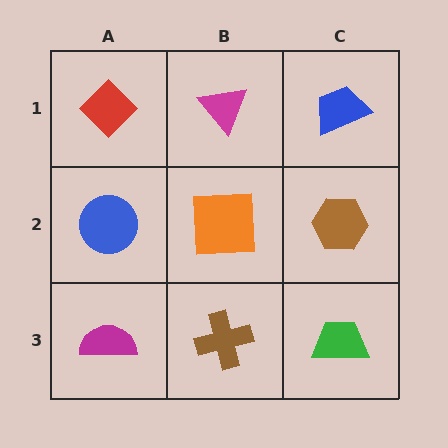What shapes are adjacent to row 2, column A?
A red diamond (row 1, column A), a magenta semicircle (row 3, column A), an orange square (row 2, column B).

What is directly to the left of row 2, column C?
An orange square.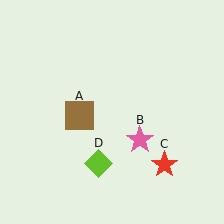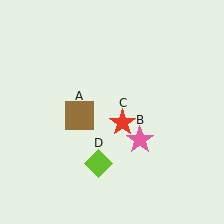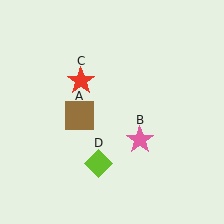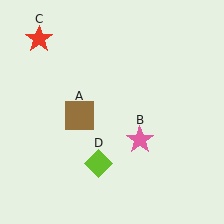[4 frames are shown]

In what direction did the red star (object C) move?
The red star (object C) moved up and to the left.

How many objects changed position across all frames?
1 object changed position: red star (object C).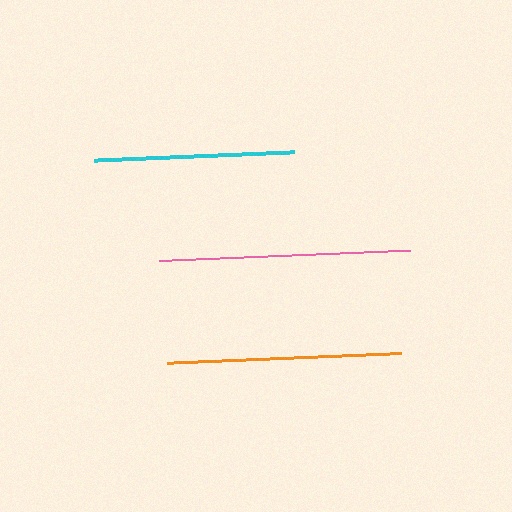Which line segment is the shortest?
The cyan line is the shortest at approximately 200 pixels.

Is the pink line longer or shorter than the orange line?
The pink line is longer than the orange line.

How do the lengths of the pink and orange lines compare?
The pink and orange lines are approximately the same length.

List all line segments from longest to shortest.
From longest to shortest: pink, orange, cyan.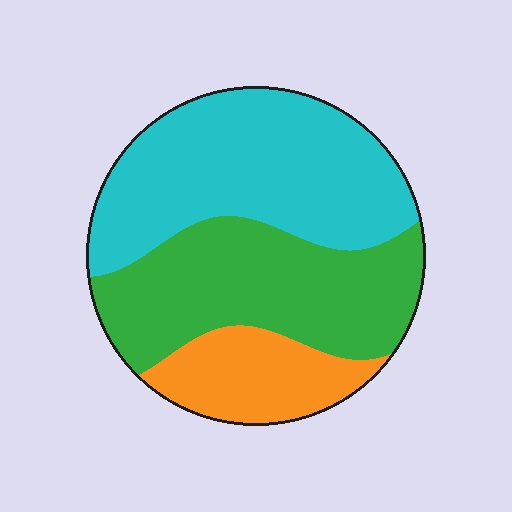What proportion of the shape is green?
Green takes up about three eighths (3/8) of the shape.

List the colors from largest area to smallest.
From largest to smallest: cyan, green, orange.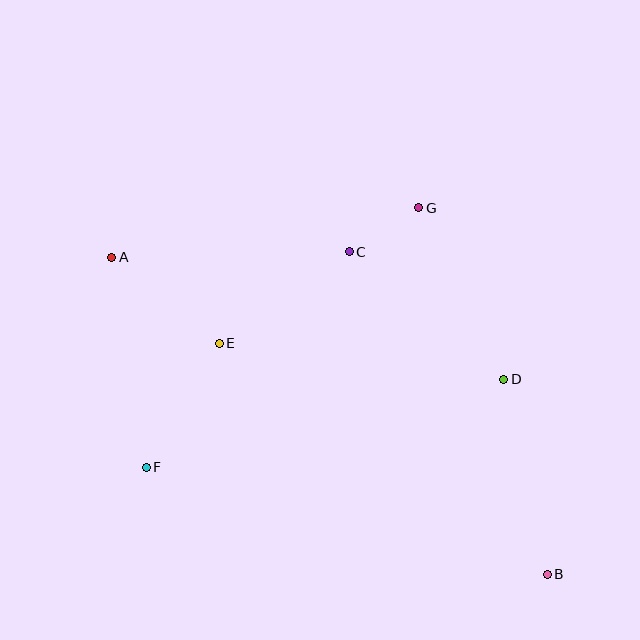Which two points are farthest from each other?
Points A and B are farthest from each other.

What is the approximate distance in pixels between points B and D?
The distance between B and D is approximately 199 pixels.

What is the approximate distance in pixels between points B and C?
The distance between B and C is approximately 378 pixels.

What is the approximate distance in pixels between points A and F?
The distance between A and F is approximately 213 pixels.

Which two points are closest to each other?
Points C and G are closest to each other.